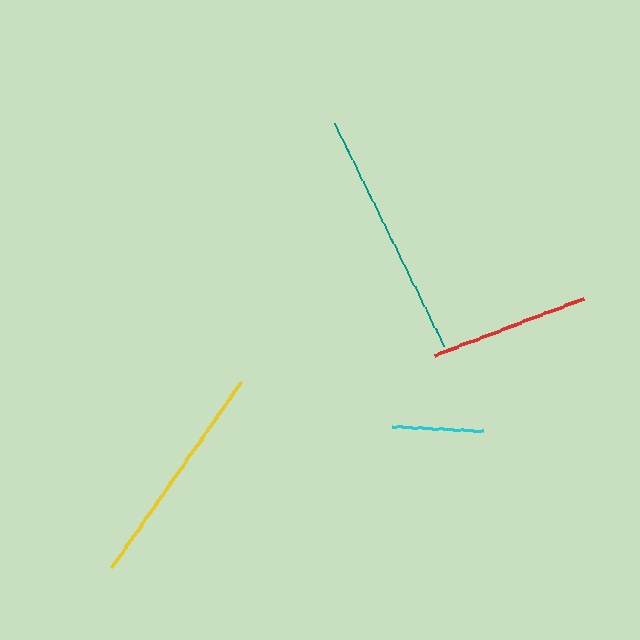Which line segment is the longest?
The teal line is the longest at approximately 248 pixels.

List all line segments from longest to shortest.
From longest to shortest: teal, yellow, red, cyan.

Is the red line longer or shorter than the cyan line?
The red line is longer than the cyan line.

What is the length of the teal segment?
The teal segment is approximately 248 pixels long.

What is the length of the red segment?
The red segment is approximately 159 pixels long.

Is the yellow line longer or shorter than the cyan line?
The yellow line is longer than the cyan line.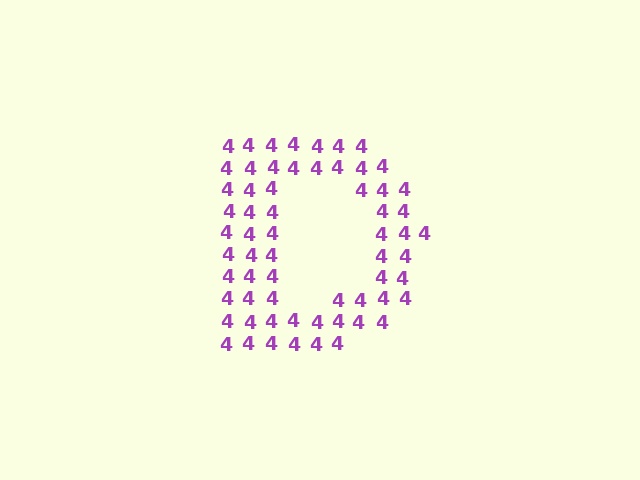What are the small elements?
The small elements are digit 4's.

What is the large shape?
The large shape is the letter D.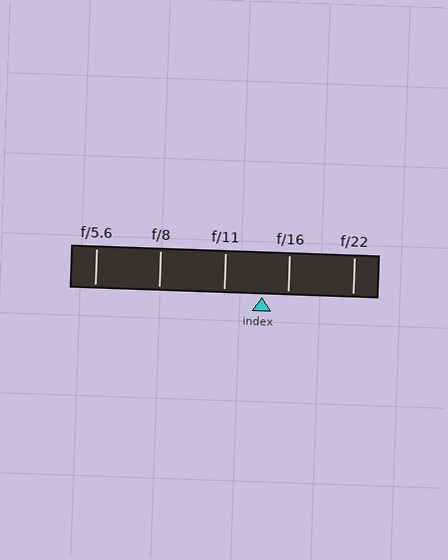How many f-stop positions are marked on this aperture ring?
There are 5 f-stop positions marked.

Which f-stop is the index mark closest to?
The index mark is closest to f/16.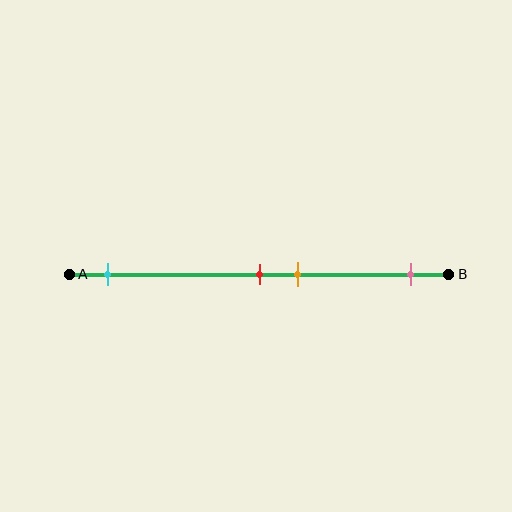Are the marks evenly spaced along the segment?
No, the marks are not evenly spaced.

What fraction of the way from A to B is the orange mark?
The orange mark is approximately 60% (0.6) of the way from A to B.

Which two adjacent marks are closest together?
The red and orange marks are the closest adjacent pair.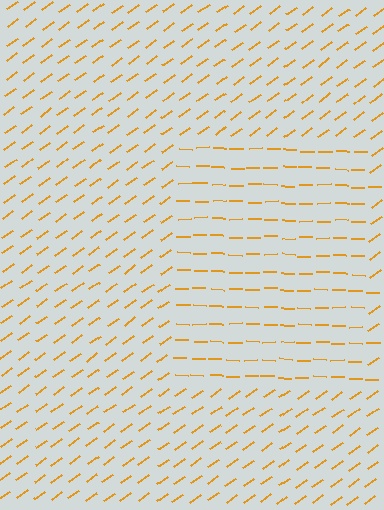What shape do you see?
I see a rectangle.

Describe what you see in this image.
The image is filled with small orange line segments. A rectangle region in the image has lines oriented differently from the surrounding lines, creating a visible texture boundary.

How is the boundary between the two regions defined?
The boundary is defined purely by a change in line orientation (approximately 36 degrees difference). All lines are the same color and thickness.